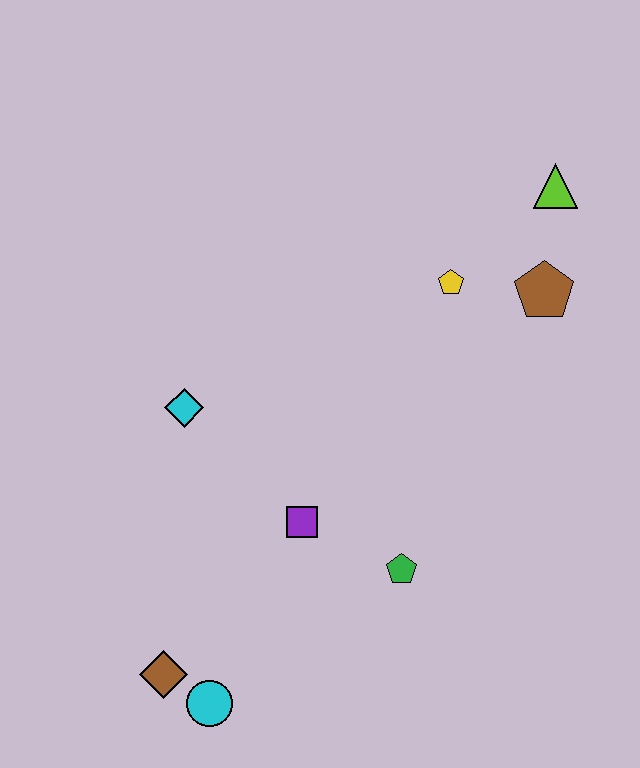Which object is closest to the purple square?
The green pentagon is closest to the purple square.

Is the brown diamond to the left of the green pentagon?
Yes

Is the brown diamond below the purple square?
Yes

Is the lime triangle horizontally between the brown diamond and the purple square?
No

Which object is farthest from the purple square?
The lime triangle is farthest from the purple square.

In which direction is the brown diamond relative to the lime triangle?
The brown diamond is below the lime triangle.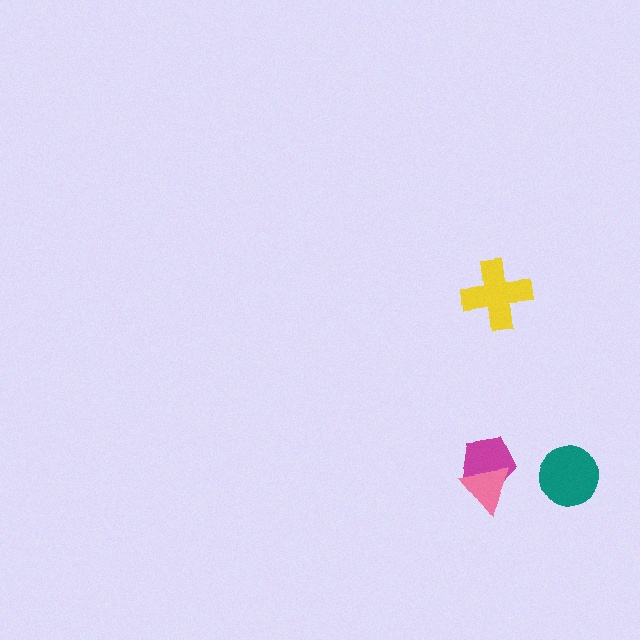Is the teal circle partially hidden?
No, no other shape covers it.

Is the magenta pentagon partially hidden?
Yes, it is partially covered by another shape.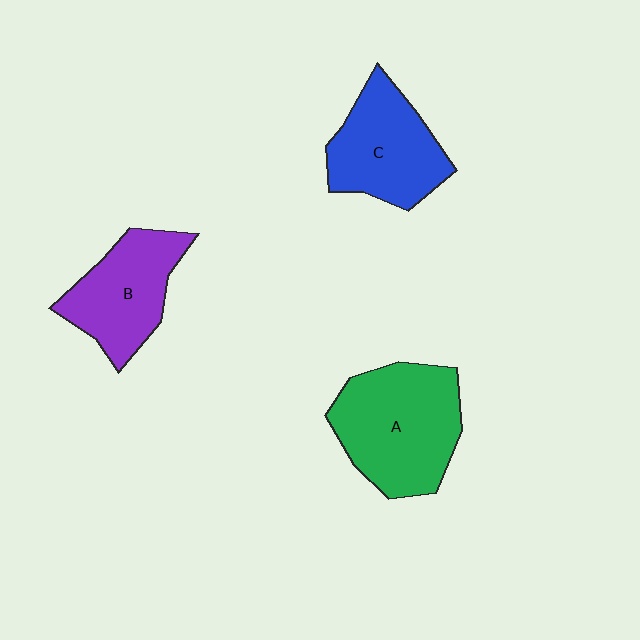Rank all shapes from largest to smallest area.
From largest to smallest: A (green), C (blue), B (purple).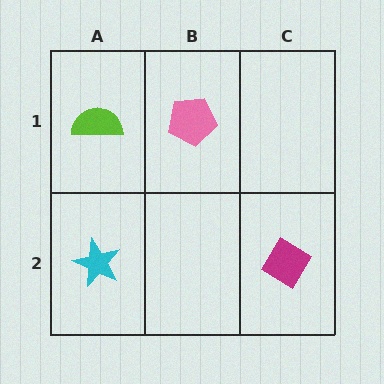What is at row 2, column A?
A cyan star.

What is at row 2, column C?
A magenta diamond.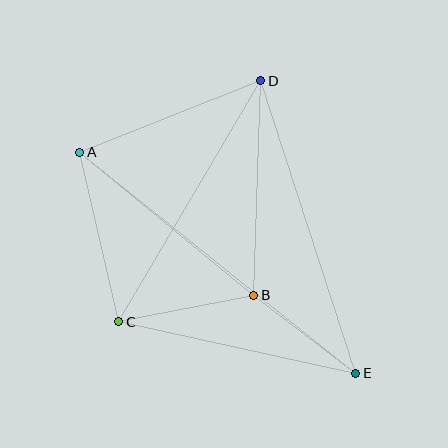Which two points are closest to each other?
Points B and E are closest to each other.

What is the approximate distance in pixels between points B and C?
The distance between B and C is approximately 138 pixels.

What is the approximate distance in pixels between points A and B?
The distance between A and B is approximately 225 pixels.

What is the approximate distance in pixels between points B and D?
The distance between B and D is approximately 214 pixels.